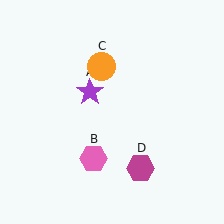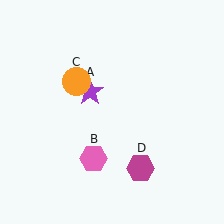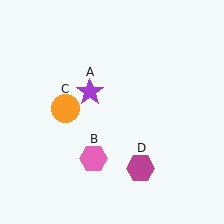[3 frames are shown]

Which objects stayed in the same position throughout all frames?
Purple star (object A) and pink hexagon (object B) and magenta hexagon (object D) remained stationary.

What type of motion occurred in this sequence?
The orange circle (object C) rotated counterclockwise around the center of the scene.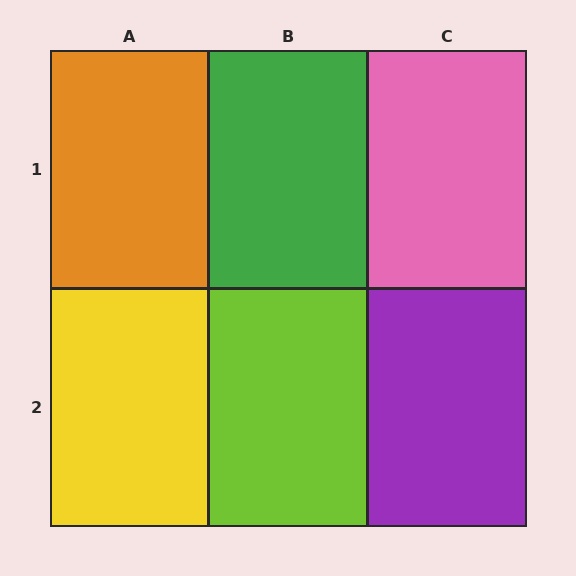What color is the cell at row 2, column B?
Lime.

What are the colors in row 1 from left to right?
Orange, green, pink.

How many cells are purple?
1 cell is purple.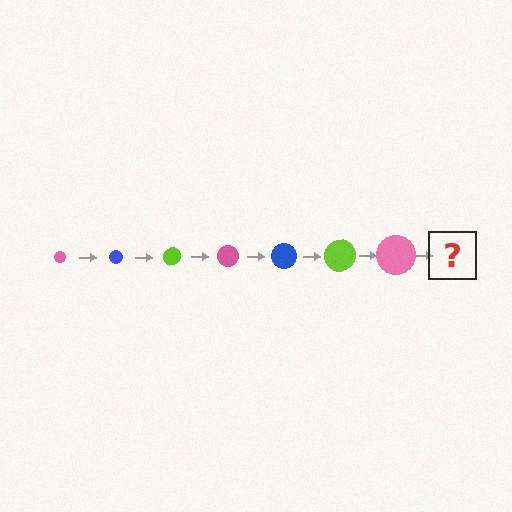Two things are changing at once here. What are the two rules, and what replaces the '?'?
The two rules are that the circle grows larger each step and the color cycles through pink, blue, and lime. The '?' should be a blue circle, larger than the previous one.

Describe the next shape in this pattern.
It should be a blue circle, larger than the previous one.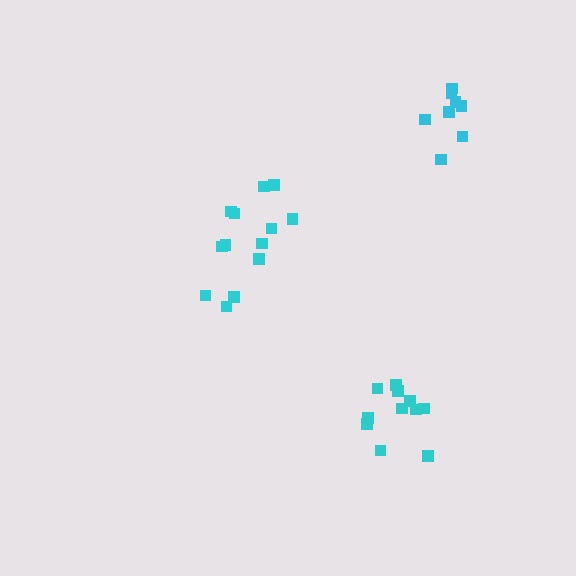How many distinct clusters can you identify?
There are 3 distinct clusters.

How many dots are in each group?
Group 1: 13 dots, Group 2: 11 dots, Group 3: 8 dots (32 total).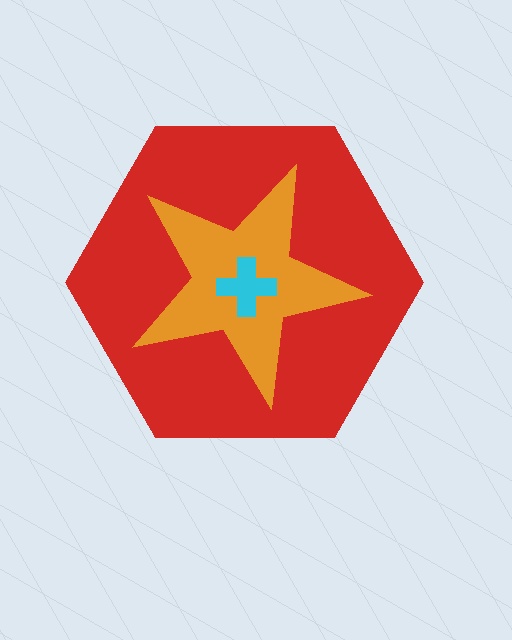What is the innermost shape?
The cyan cross.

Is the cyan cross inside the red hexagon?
Yes.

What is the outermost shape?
The red hexagon.